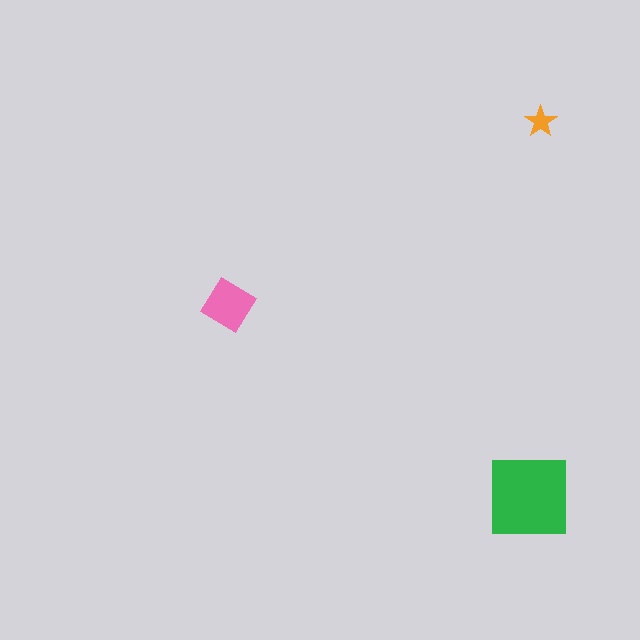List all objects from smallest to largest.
The orange star, the pink diamond, the green square.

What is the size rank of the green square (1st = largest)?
1st.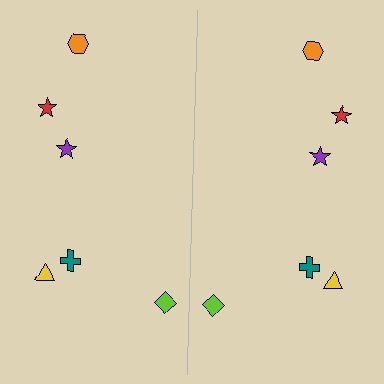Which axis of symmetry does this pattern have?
The pattern has a vertical axis of symmetry running through the center of the image.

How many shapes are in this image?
There are 12 shapes in this image.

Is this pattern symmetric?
Yes, this pattern has bilateral (reflection) symmetry.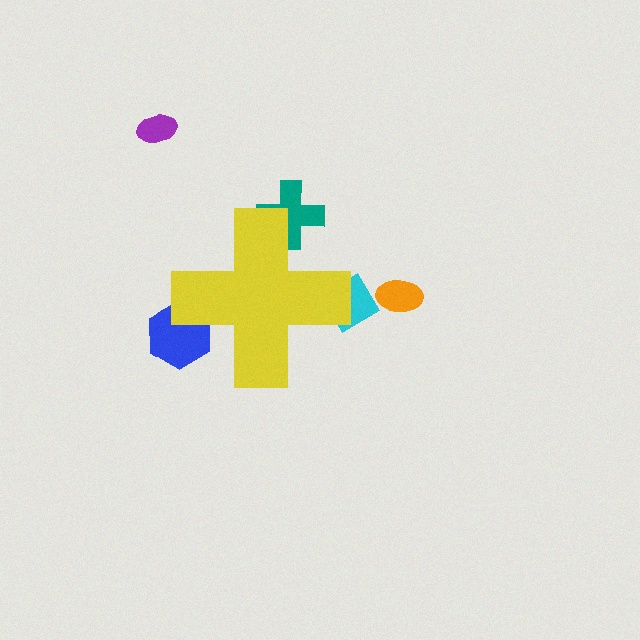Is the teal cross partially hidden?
Yes, the teal cross is partially hidden behind the yellow cross.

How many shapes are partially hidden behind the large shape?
3 shapes are partially hidden.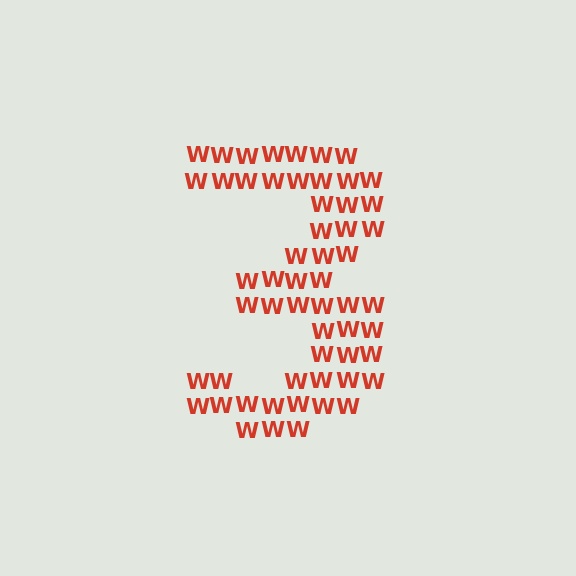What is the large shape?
The large shape is the digit 3.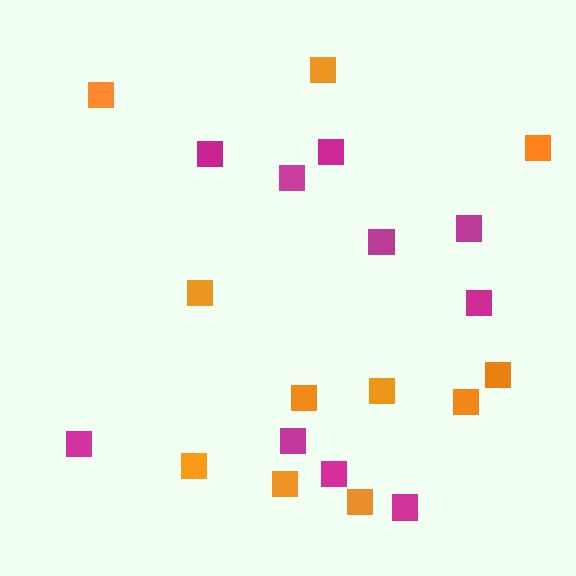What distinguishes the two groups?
There are 2 groups: one group of orange squares (11) and one group of magenta squares (10).